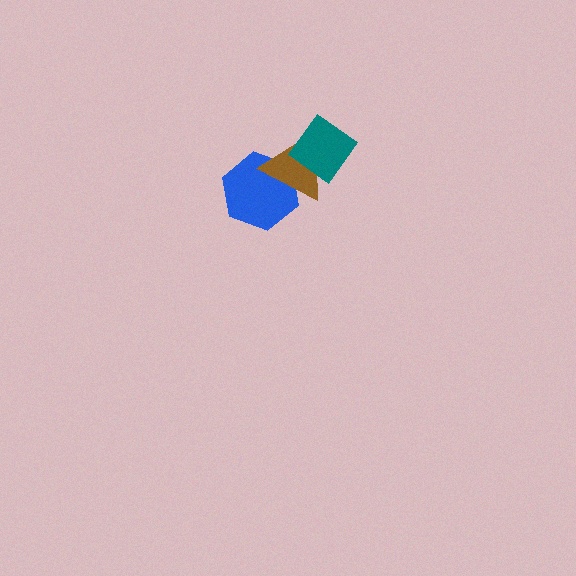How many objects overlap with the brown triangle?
2 objects overlap with the brown triangle.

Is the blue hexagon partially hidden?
Yes, it is partially covered by another shape.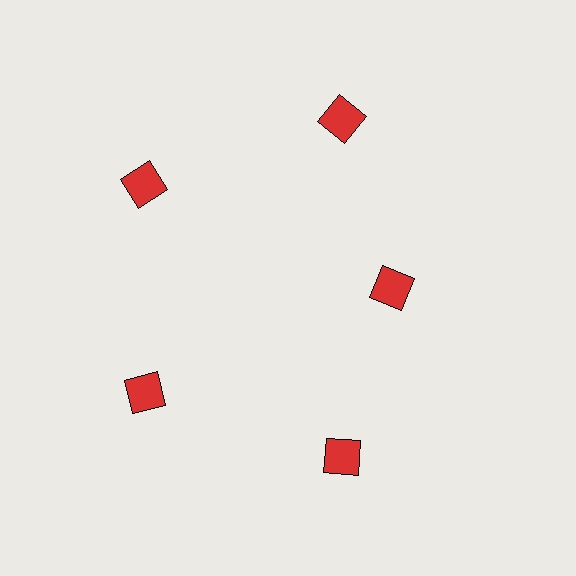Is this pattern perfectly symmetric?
No. The 5 red diamonds are arranged in a ring, but one element near the 3 o'clock position is pulled inward toward the center, breaking the 5-fold rotational symmetry.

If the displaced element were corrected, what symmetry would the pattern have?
It would have 5-fold rotational symmetry — the pattern would map onto itself every 72 degrees.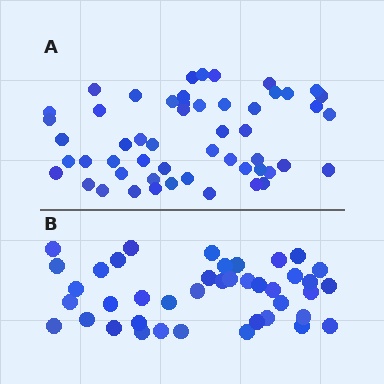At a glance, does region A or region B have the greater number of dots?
Region A (the top region) has more dots.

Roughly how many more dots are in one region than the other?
Region A has roughly 12 or so more dots than region B.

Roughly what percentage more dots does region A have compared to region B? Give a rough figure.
About 30% more.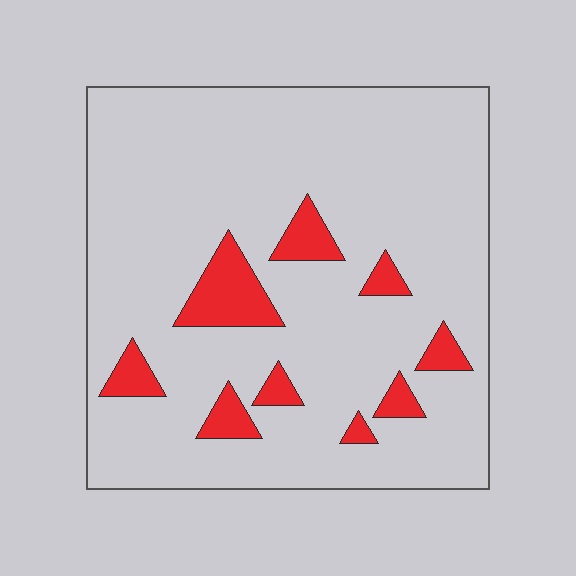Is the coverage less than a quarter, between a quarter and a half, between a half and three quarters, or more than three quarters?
Less than a quarter.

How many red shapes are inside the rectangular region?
9.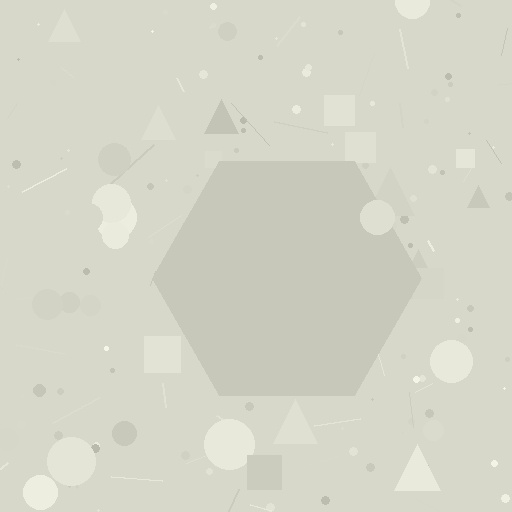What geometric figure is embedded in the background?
A hexagon is embedded in the background.